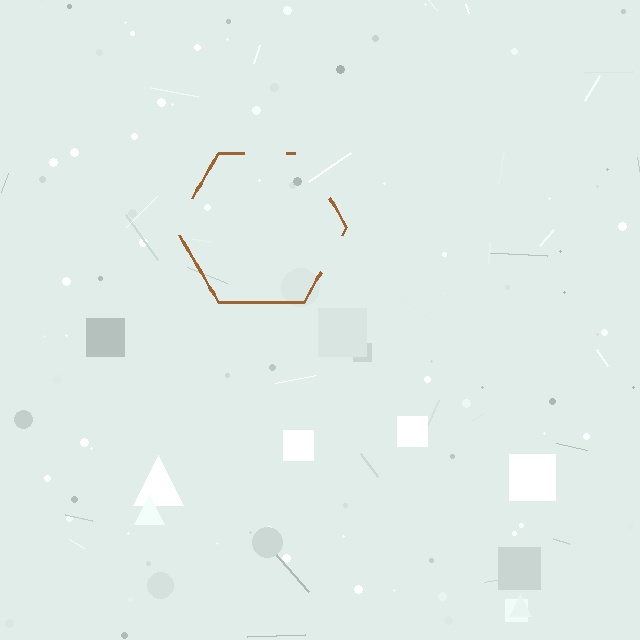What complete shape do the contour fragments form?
The contour fragments form a hexagon.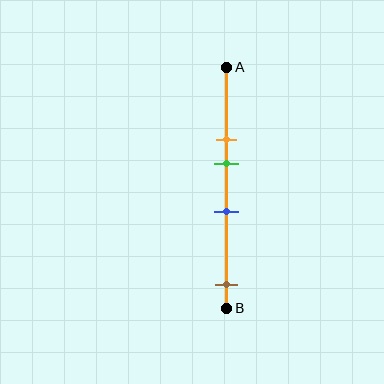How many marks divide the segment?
There are 4 marks dividing the segment.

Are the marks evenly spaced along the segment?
No, the marks are not evenly spaced.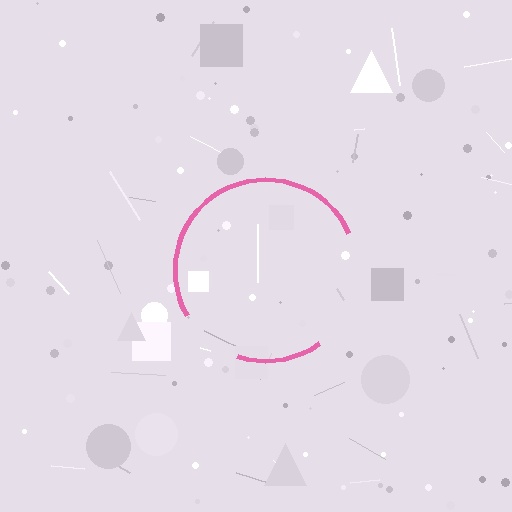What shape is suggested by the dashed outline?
The dashed outline suggests a circle.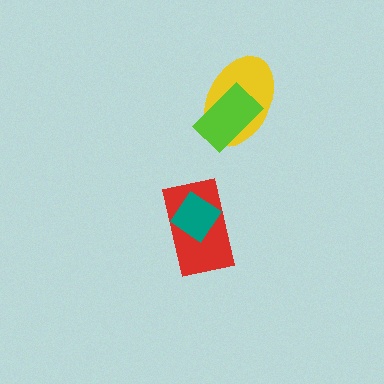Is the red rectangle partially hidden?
Yes, it is partially covered by another shape.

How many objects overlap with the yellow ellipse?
1 object overlaps with the yellow ellipse.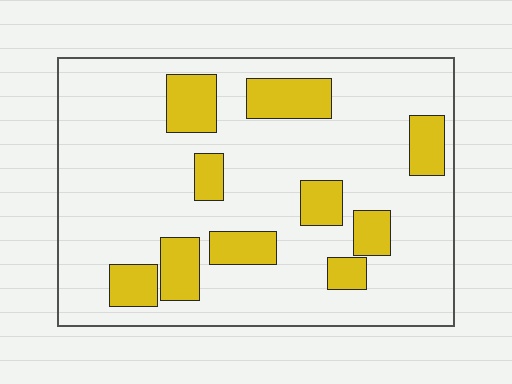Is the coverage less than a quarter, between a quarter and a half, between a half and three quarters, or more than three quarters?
Less than a quarter.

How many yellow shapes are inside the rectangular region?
10.